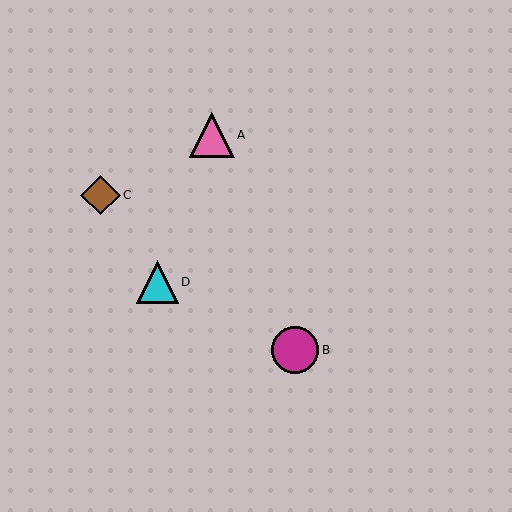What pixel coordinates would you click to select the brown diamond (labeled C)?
Click at (101, 195) to select the brown diamond C.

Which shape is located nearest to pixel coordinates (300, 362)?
The magenta circle (labeled B) at (295, 350) is nearest to that location.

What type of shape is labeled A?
Shape A is a pink triangle.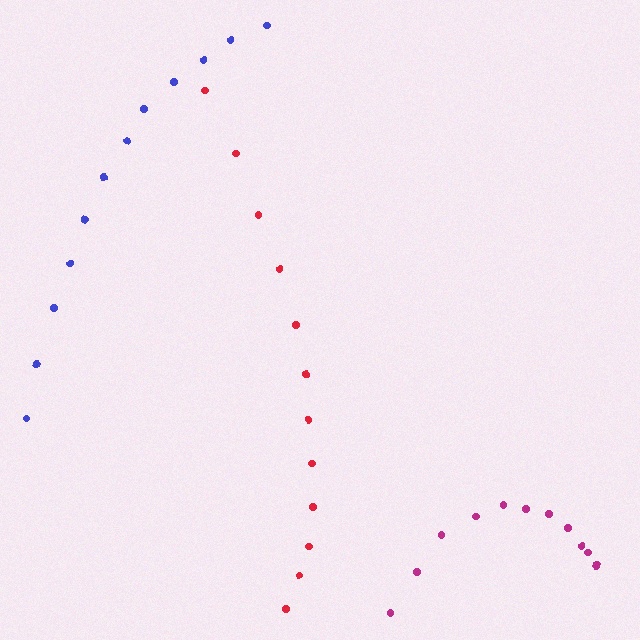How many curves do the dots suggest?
There are 3 distinct paths.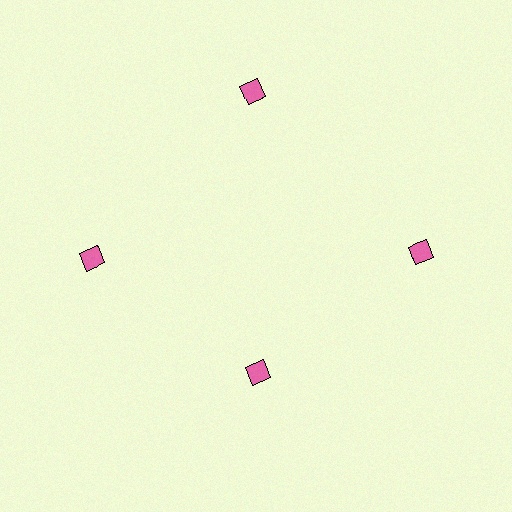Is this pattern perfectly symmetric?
No. The 4 pink diamonds are arranged in a ring, but one element near the 6 o'clock position is pulled inward toward the center, breaking the 4-fold rotational symmetry.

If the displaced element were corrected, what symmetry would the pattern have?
It would have 4-fold rotational symmetry — the pattern would map onto itself every 90 degrees.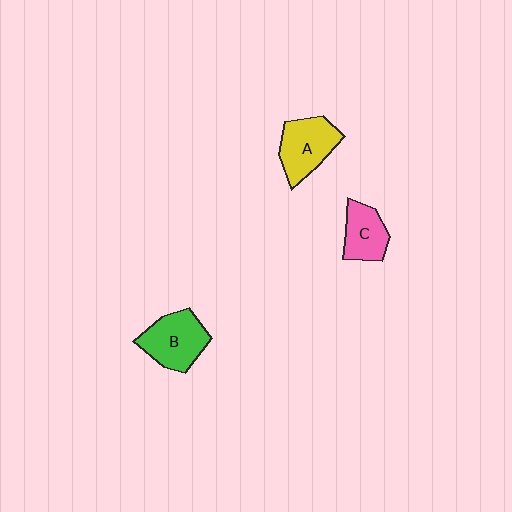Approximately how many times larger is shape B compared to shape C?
Approximately 1.4 times.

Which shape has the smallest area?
Shape C (pink).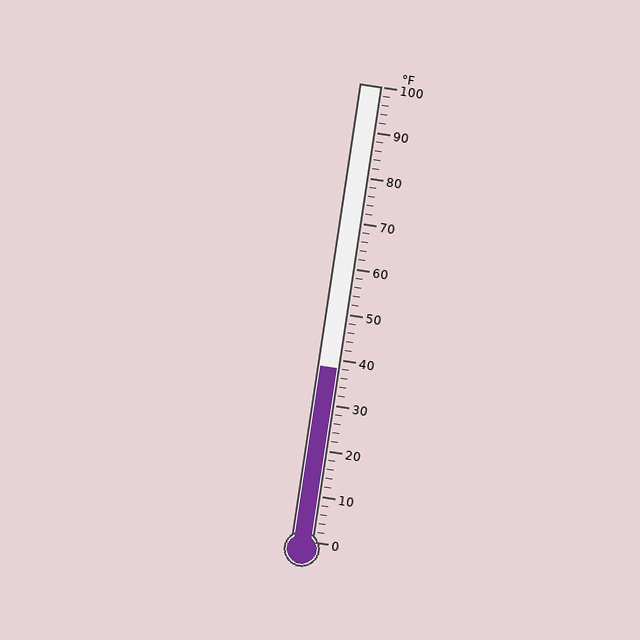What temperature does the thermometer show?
The thermometer shows approximately 38°F.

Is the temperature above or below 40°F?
The temperature is below 40°F.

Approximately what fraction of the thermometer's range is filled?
The thermometer is filled to approximately 40% of its range.